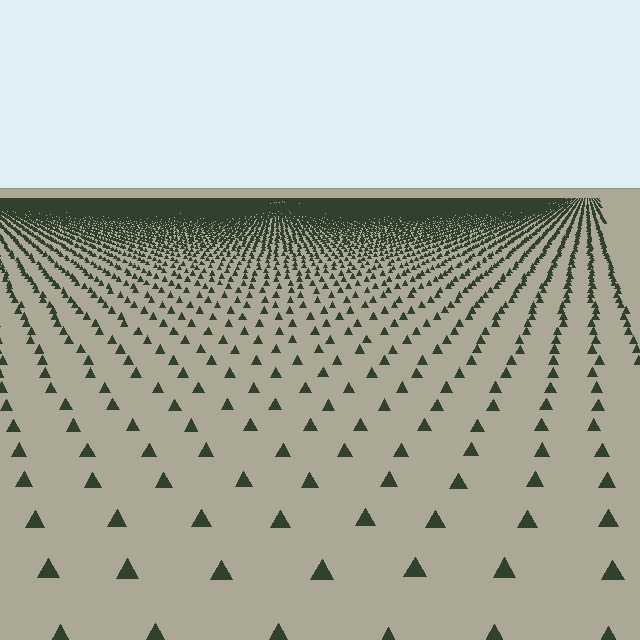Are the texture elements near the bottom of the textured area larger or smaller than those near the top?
Larger. Near the bottom, elements are closer to the viewer and appear at a bigger on-screen size.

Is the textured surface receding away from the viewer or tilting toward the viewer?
The surface is receding away from the viewer. Texture elements get smaller and denser toward the top.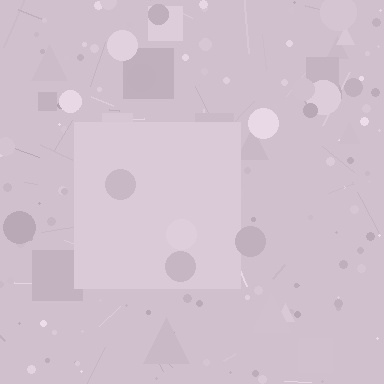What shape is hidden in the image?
A square is hidden in the image.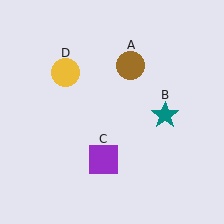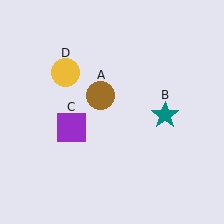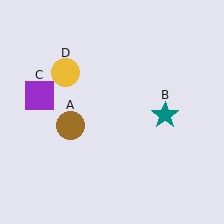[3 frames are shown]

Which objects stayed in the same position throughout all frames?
Teal star (object B) and yellow circle (object D) remained stationary.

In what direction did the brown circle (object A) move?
The brown circle (object A) moved down and to the left.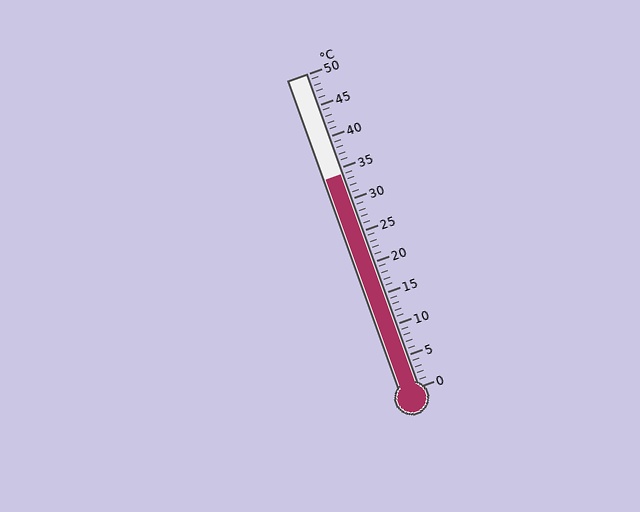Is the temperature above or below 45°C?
The temperature is below 45°C.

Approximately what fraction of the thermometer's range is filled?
The thermometer is filled to approximately 70% of its range.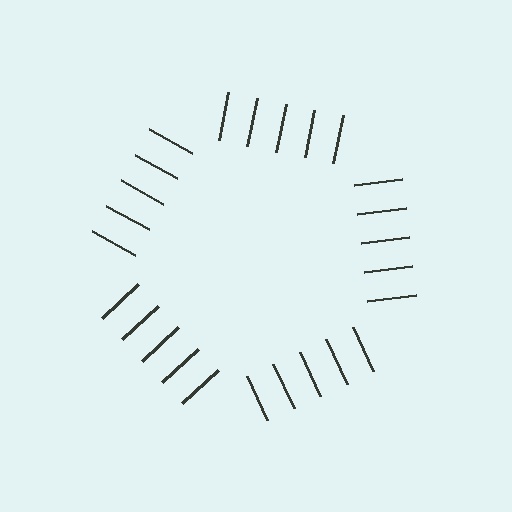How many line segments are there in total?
25 — 5 along each of the 5 edges.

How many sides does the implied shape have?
5 sides — the line-ends trace a pentagon.